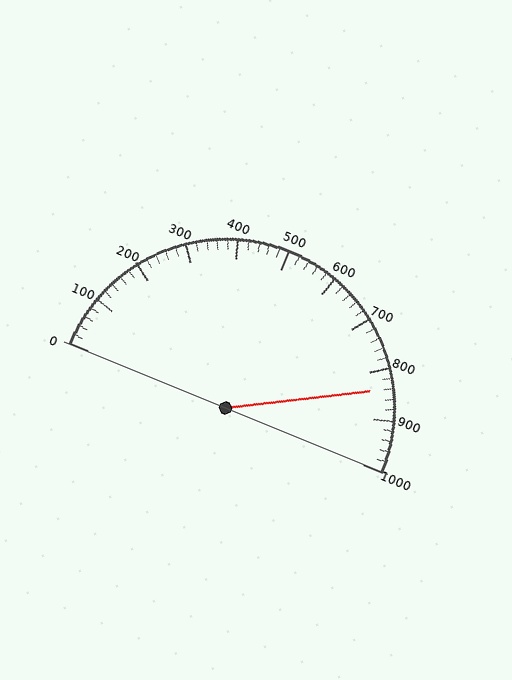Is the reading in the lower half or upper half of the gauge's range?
The reading is in the upper half of the range (0 to 1000).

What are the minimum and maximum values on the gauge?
The gauge ranges from 0 to 1000.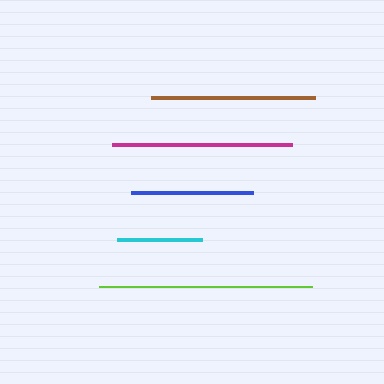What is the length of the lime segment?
The lime segment is approximately 212 pixels long.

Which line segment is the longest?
The lime line is the longest at approximately 212 pixels.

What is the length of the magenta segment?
The magenta segment is approximately 180 pixels long.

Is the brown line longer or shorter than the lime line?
The lime line is longer than the brown line.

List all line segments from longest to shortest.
From longest to shortest: lime, magenta, brown, blue, cyan.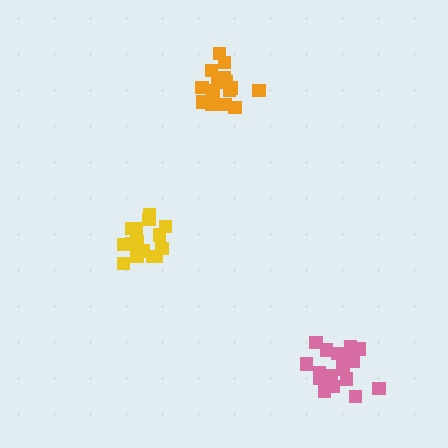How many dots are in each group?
Group 1: 18 dots, Group 2: 16 dots, Group 3: 15 dots (49 total).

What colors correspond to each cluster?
The clusters are colored: pink, yellow, orange.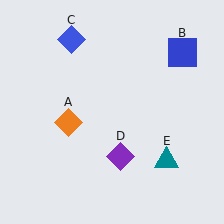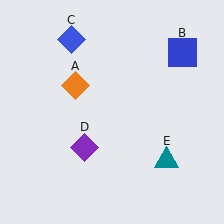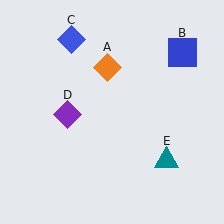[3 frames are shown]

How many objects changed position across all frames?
2 objects changed position: orange diamond (object A), purple diamond (object D).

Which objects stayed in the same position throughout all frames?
Blue square (object B) and blue diamond (object C) and teal triangle (object E) remained stationary.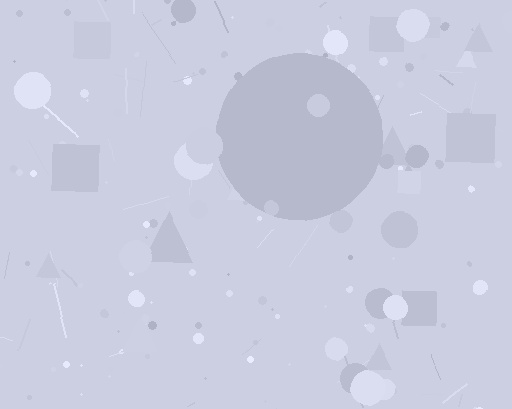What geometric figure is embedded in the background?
A circle is embedded in the background.